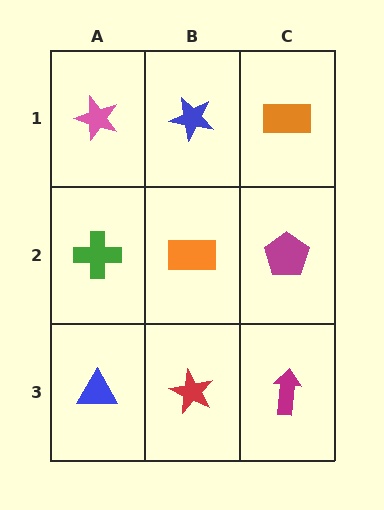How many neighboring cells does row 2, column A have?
3.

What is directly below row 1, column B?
An orange rectangle.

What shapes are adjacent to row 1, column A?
A green cross (row 2, column A), a blue star (row 1, column B).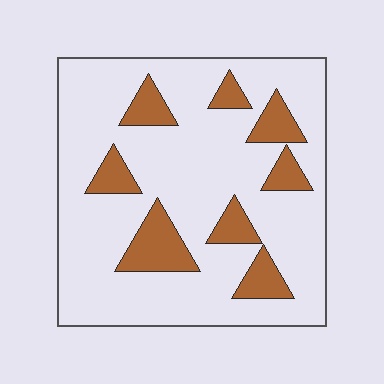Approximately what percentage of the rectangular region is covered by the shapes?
Approximately 20%.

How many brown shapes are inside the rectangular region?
8.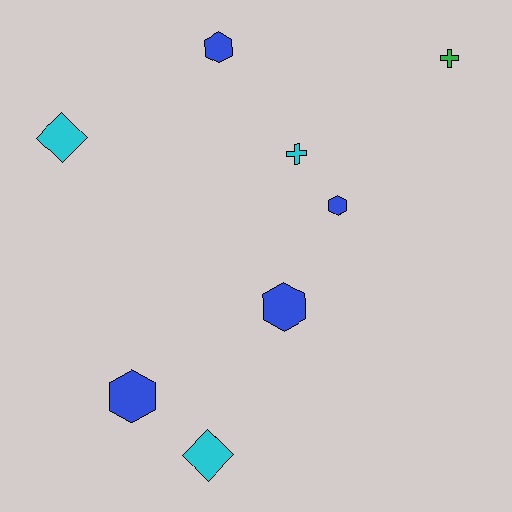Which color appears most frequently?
Blue, with 4 objects.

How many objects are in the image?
There are 8 objects.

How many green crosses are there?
There is 1 green cross.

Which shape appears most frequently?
Hexagon, with 4 objects.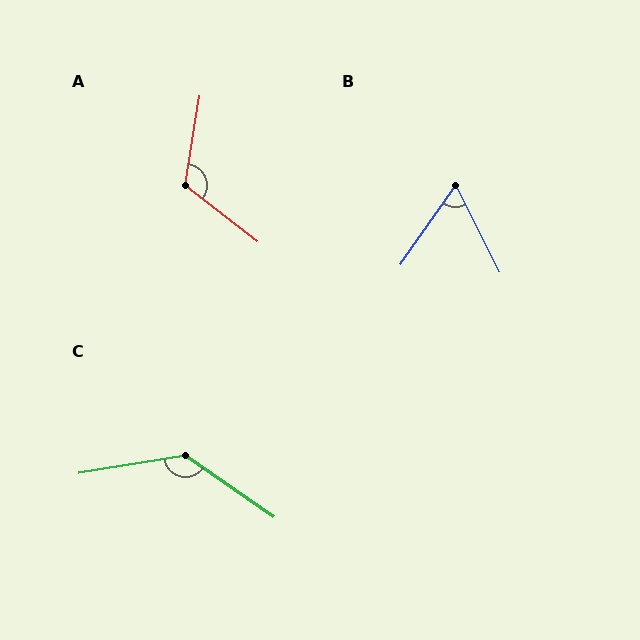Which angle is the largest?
C, at approximately 136 degrees.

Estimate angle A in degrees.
Approximately 119 degrees.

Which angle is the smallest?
B, at approximately 61 degrees.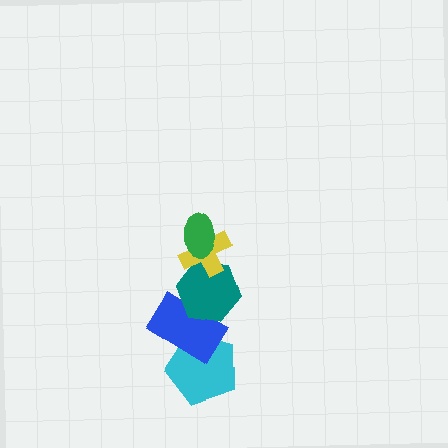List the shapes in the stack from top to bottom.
From top to bottom: the green ellipse, the yellow cross, the teal hexagon, the blue rectangle, the cyan pentagon.